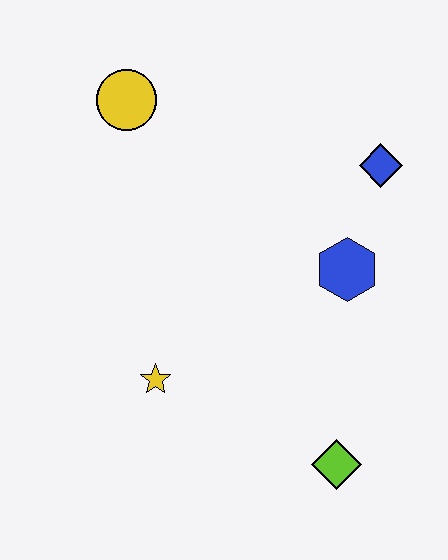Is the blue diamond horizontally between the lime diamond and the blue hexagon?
No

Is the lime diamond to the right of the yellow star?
Yes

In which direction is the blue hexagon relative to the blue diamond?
The blue hexagon is below the blue diamond.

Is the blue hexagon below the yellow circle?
Yes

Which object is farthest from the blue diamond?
The yellow star is farthest from the blue diamond.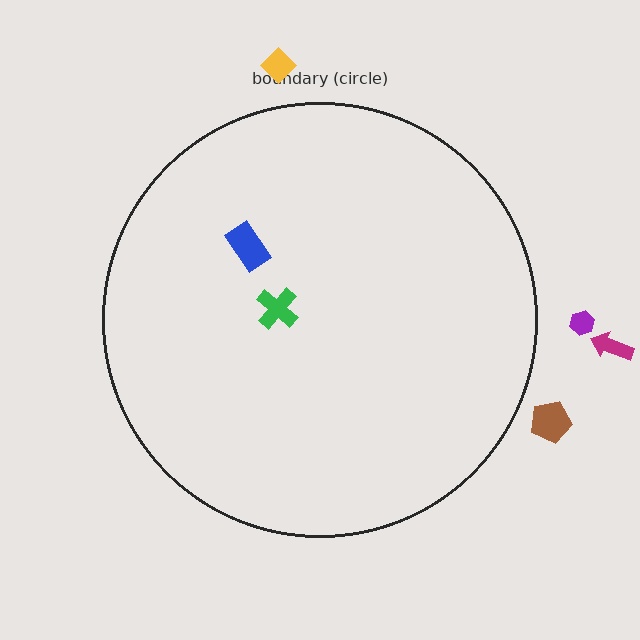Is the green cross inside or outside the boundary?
Inside.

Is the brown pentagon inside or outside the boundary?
Outside.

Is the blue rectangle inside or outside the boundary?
Inside.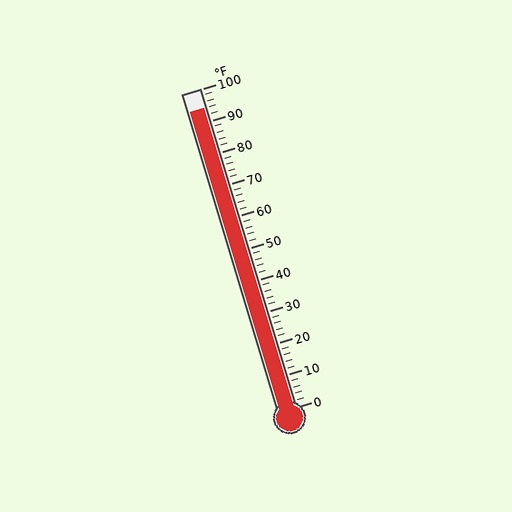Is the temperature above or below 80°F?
The temperature is above 80°F.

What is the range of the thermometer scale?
The thermometer scale ranges from 0°F to 100°F.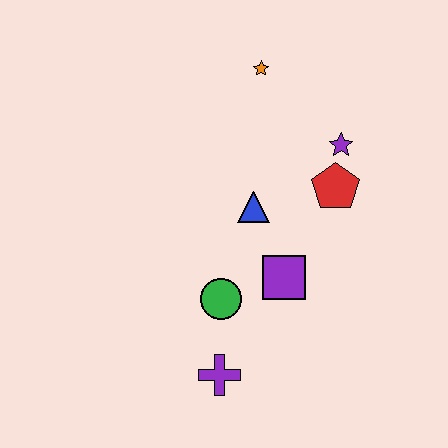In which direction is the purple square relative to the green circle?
The purple square is to the right of the green circle.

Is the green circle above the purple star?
No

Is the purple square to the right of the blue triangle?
Yes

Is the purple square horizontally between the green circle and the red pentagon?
Yes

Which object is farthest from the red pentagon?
The purple cross is farthest from the red pentagon.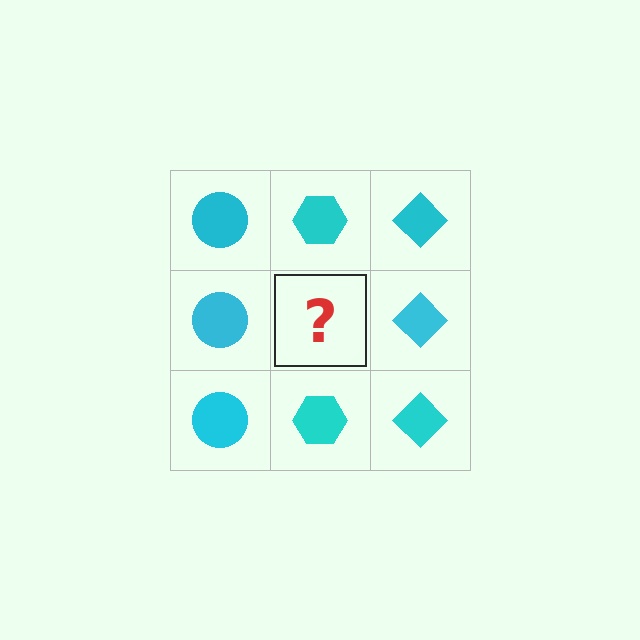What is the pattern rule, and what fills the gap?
The rule is that each column has a consistent shape. The gap should be filled with a cyan hexagon.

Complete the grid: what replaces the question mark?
The question mark should be replaced with a cyan hexagon.